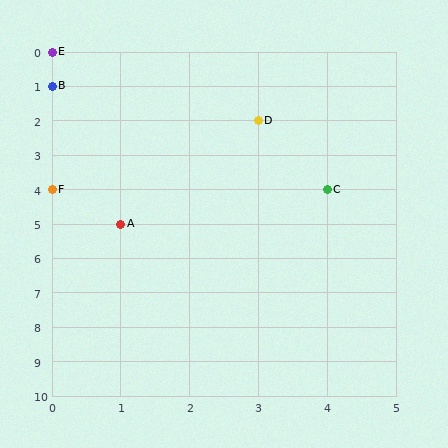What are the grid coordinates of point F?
Point F is at grid coordinates (0, 4).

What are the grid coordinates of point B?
Point B is at grid coordinates (0, 1).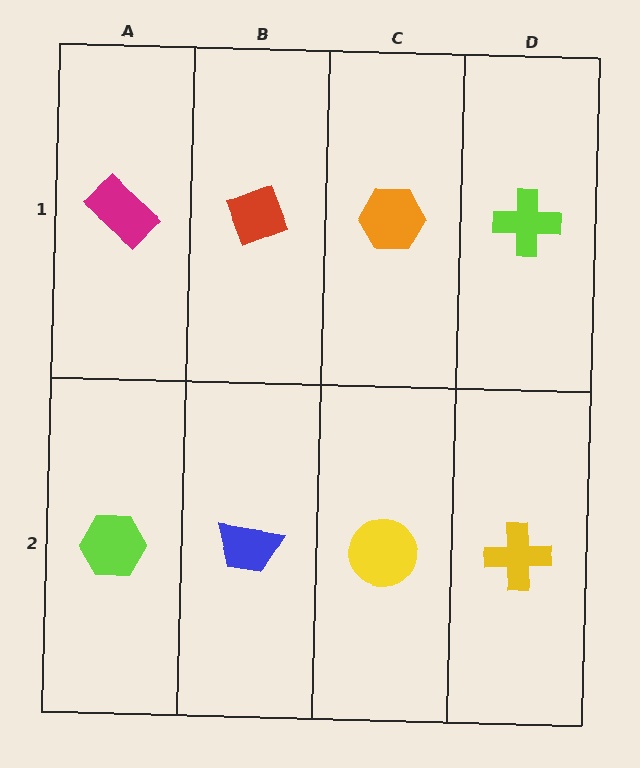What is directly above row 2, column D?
A lime cross.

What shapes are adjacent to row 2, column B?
A red diamond (row 1, column B), a lime hexagon (row 2, column A), a yellow circle (row 2, column C).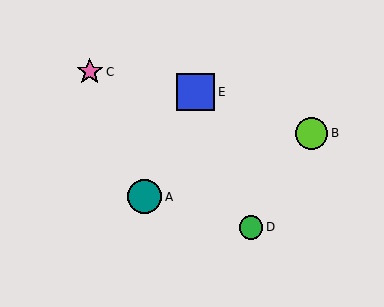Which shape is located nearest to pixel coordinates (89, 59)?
The pink star (labeled C) at (90, 72) is nearest to that location.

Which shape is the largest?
The blue square (labeled E) is the largest.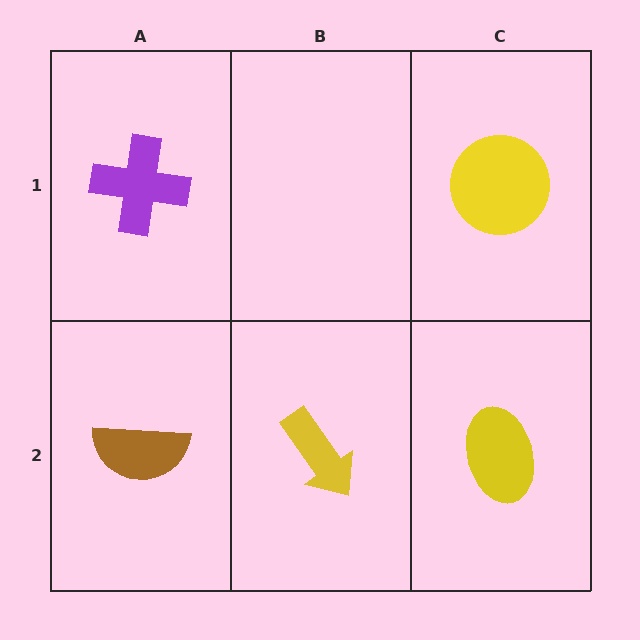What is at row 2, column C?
A yellow ellipse.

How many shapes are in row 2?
3 shapes.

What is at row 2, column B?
A yellow arrow.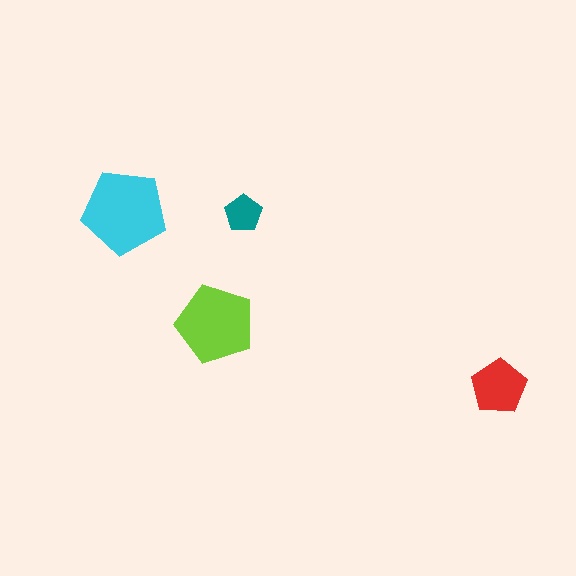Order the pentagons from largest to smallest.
the cyan one, the lime one, the red one, the teal one.